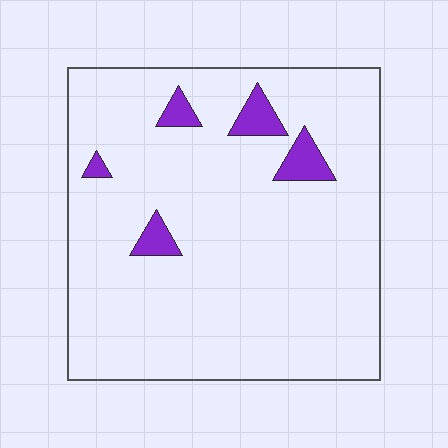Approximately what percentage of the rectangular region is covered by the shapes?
Approximately 5%.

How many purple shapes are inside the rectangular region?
5.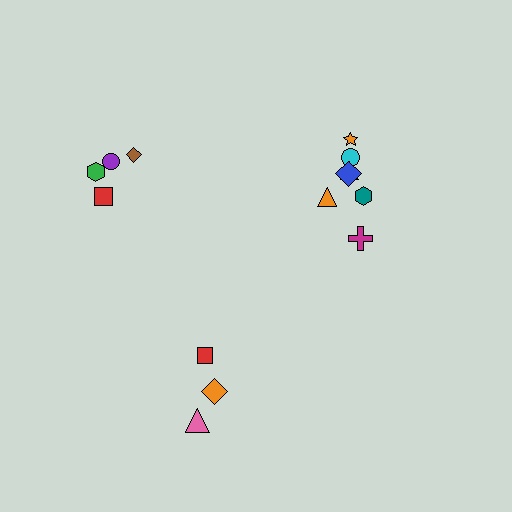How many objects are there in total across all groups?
There are 14 objects.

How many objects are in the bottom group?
There are 3 objects.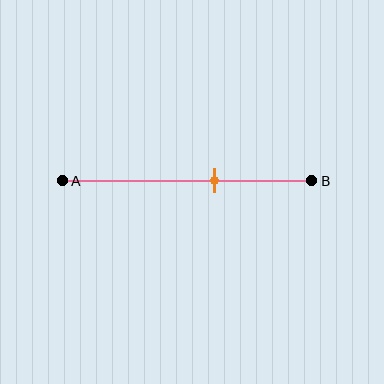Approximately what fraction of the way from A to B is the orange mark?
The orange mark is approximately 60% of the way from A to B.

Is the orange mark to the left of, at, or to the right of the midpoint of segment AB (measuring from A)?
The orange mark is to the right of the midpoint of segment AB.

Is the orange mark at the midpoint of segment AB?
No, the mark is at about 60% from A, not at the 50% midpoint.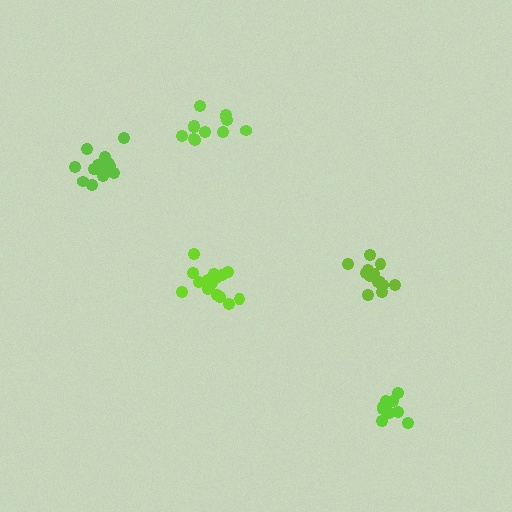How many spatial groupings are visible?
There are 5 spatial groupings.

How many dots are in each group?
Group 1: 10 dots, Group 2: 16 dots, Group 3: 13 dots, Group 4: 12 dots, Group 5: 16 dots (67 total).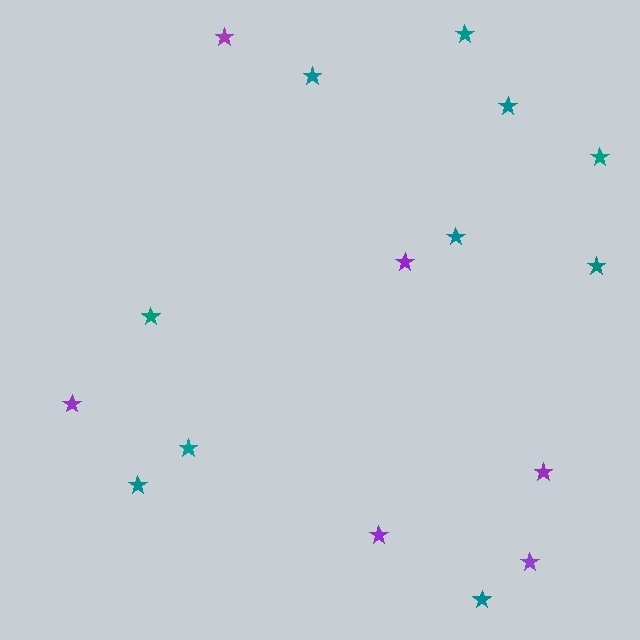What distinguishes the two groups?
There are 2 groups: one group of purple stars (6) and one group of teal stars (10).